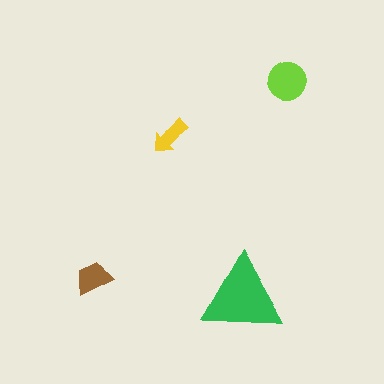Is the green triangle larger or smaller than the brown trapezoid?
Larger.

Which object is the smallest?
The yellow arrow.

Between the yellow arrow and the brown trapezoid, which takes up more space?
The brown trapezoid.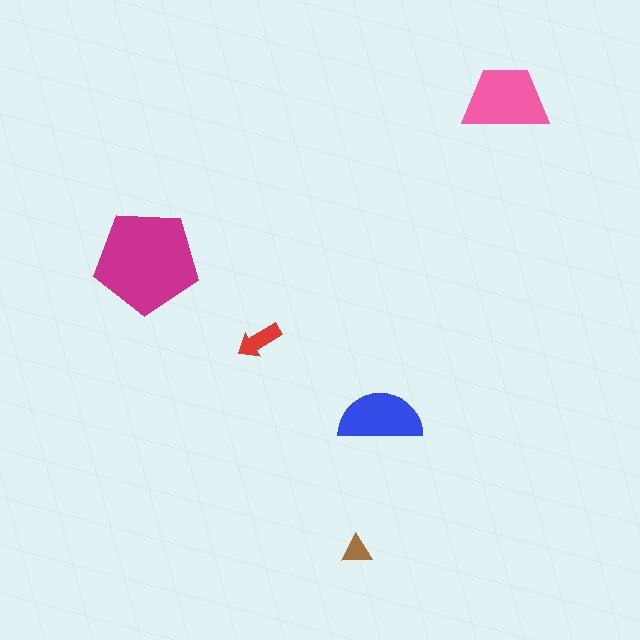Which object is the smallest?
The brown triangle.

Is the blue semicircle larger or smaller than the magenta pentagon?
Smaller.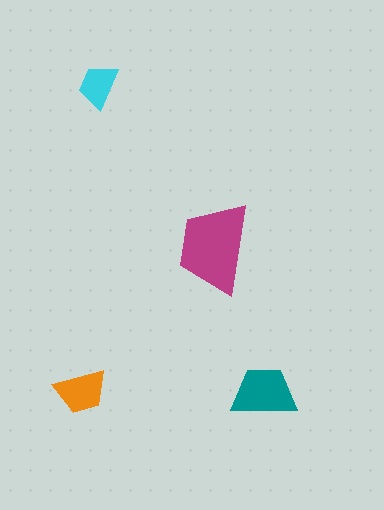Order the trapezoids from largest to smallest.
the magenta one, the teal one, the orange one, the cyan one.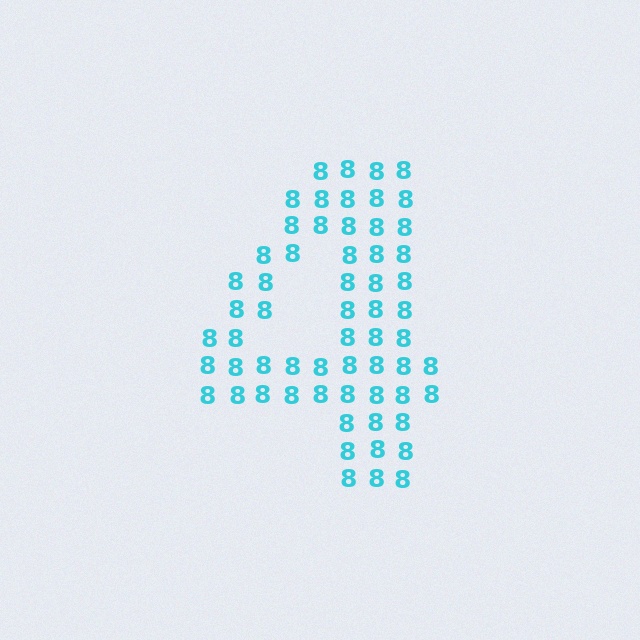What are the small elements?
The small elements are digit 8's.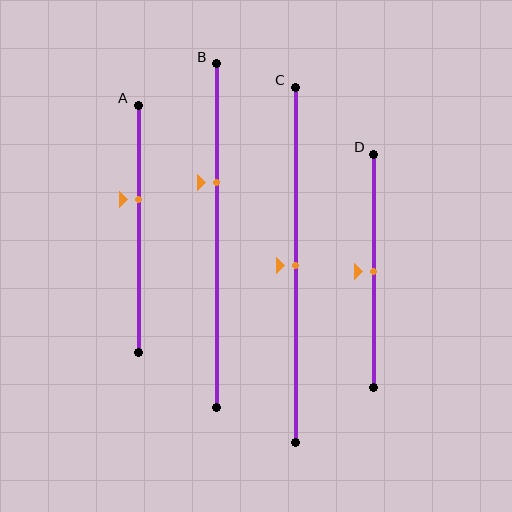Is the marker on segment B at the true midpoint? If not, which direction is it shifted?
No, the marker on segment B is shifted upward by about 15% of the segment length.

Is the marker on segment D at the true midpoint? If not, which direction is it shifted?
Yes, the marker on segment D is at the true midpoint.